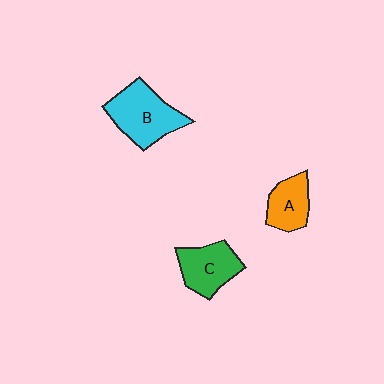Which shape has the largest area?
Shape B (cyan).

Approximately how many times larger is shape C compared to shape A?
Approximately 1.3 times.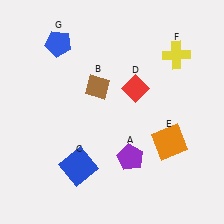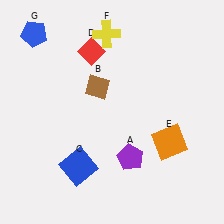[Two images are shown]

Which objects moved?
The objects that moved are: the red diamond (D), the yellow cross (F), the blue pentagon (G).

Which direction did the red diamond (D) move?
The red diamond (D) moved left.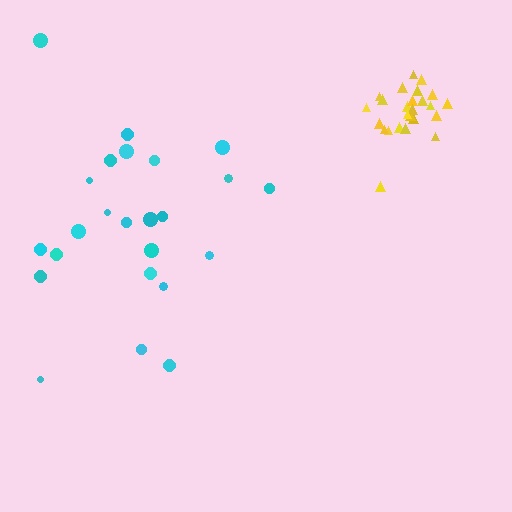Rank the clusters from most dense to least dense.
yellow, cyan.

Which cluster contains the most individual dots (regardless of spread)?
Yellow (25).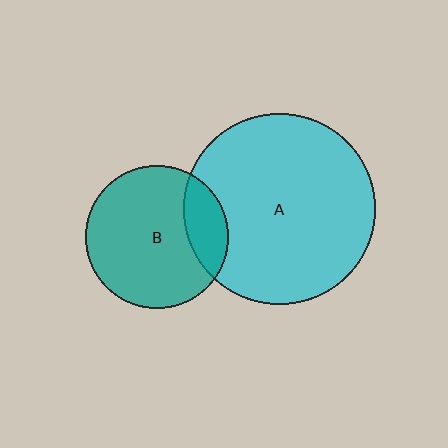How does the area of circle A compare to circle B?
Approximately 1.8 times.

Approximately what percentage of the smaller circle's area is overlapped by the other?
Approximately 20%.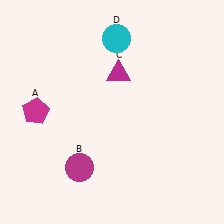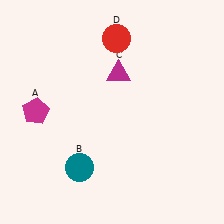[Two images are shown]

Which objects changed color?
B changed from magenta to teal. D changed from cyan to red.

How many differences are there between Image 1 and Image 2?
There are 2 differences between the two images.